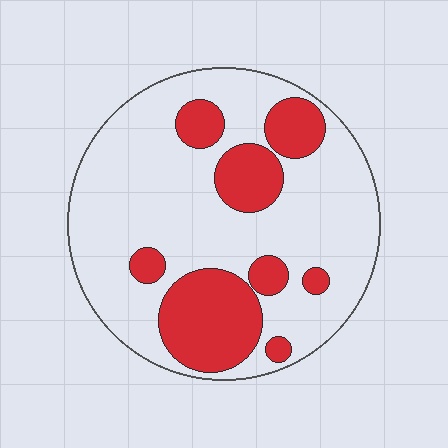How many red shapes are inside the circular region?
8.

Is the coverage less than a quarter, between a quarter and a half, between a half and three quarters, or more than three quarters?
Between a quarter and a half.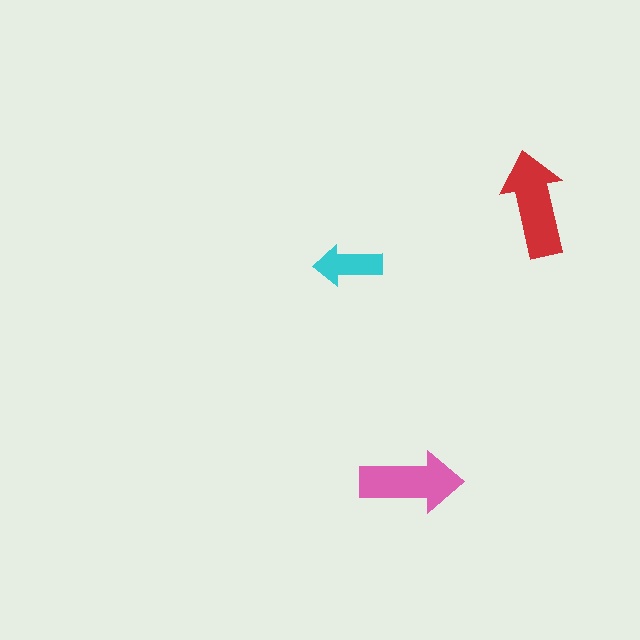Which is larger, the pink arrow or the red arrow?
The red one.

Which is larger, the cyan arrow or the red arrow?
The red one.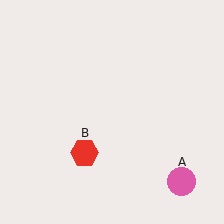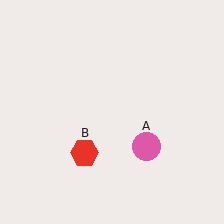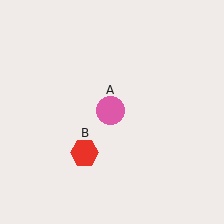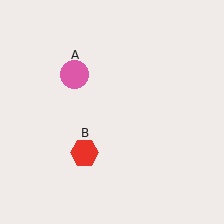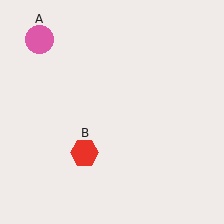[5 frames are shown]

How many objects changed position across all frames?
1 object changed position: pink circle (object A).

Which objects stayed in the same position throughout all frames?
Red hexagon (object B) remained stationary.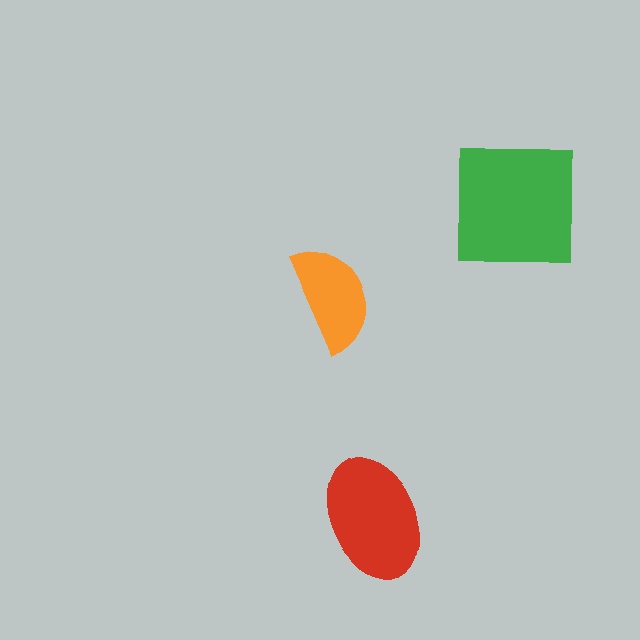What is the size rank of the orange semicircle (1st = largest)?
3rd.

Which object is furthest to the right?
The green square is rightmost.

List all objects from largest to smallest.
The green square, the red ellipse, the orange semicircle.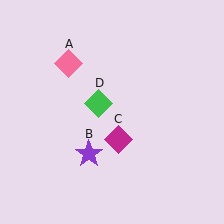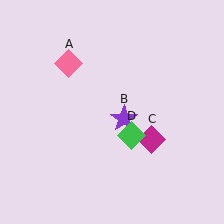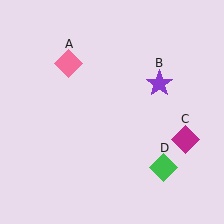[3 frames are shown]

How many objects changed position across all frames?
3 objects changed position: purple star (object B), magenta diamond (object C), green diamond (object D).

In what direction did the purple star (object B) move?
The purple star (object B) moved up and to the right.